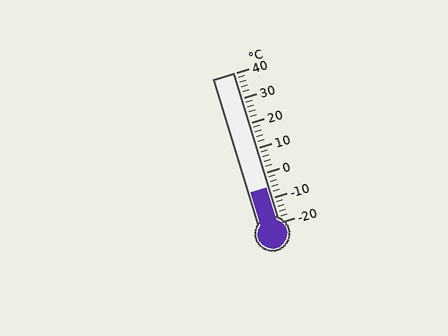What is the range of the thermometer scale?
The thermometer scale ranges from -20°C to 40°C.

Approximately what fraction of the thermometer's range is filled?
The thermometer is filled to approximately 25% of its range.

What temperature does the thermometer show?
The thermometer shows approximately -6°C.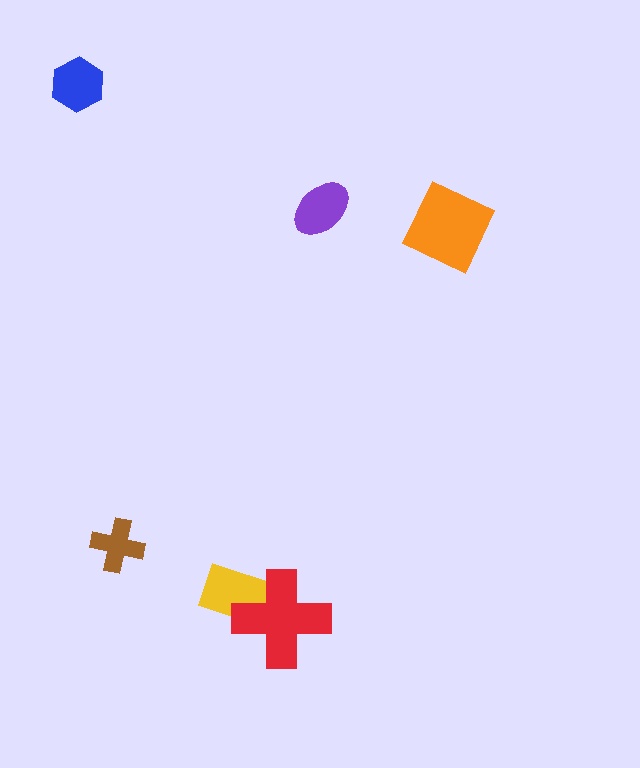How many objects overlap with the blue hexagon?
0 objects overlap with the blue hexagon.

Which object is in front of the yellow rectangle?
The red cross is in front of the yellow rectangle.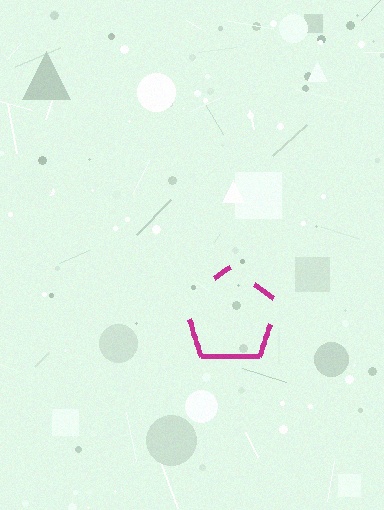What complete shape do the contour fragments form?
The contour fragments form a pentagon.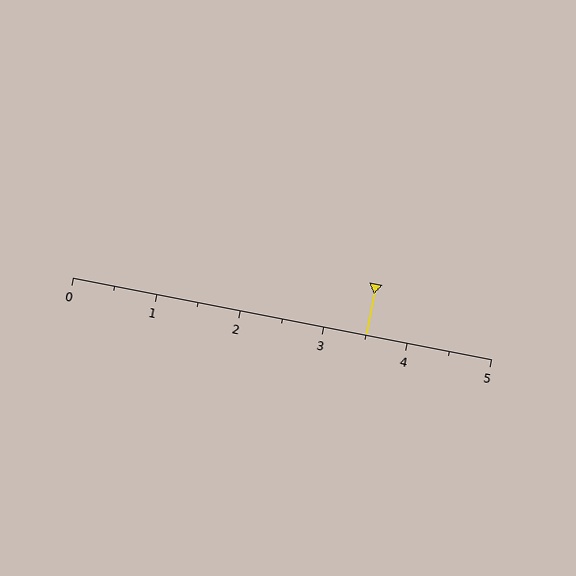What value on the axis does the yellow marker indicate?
The marker indicates approximately 3.5.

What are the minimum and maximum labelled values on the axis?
The axis runs from 0 to 5.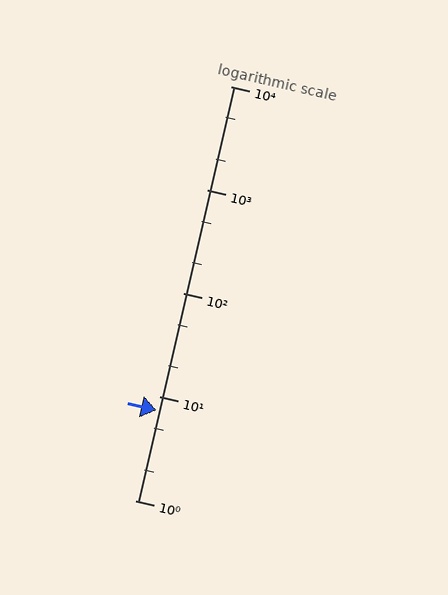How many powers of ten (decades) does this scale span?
The scale spans 4 decades, from 1 to 10000.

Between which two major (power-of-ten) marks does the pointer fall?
The pointer is between 1 and 10.